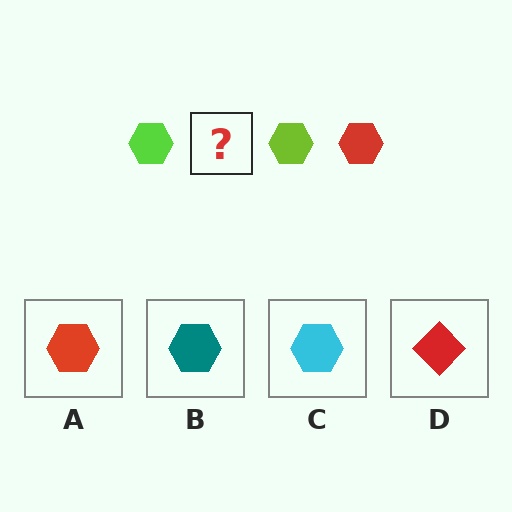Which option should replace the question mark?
Option A.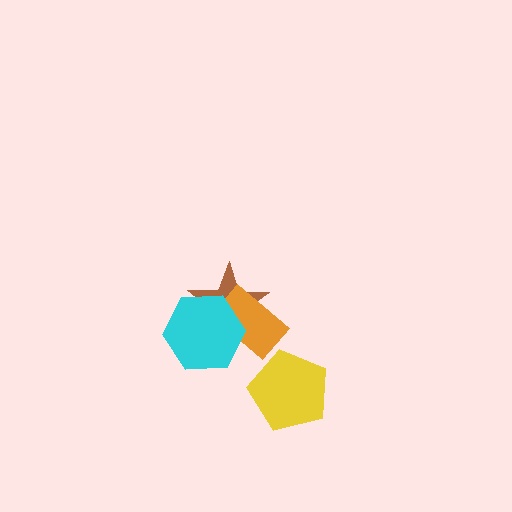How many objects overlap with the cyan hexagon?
2 objects overlap with the cyan hexagon.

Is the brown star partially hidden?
Yes, it is partially covered by another shape.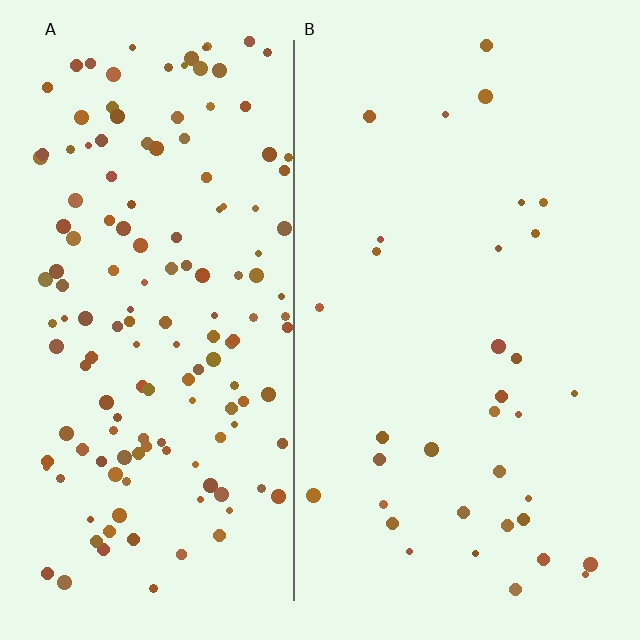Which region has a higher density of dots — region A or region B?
A (the left).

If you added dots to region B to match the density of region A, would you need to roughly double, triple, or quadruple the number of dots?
Approximately quadruple.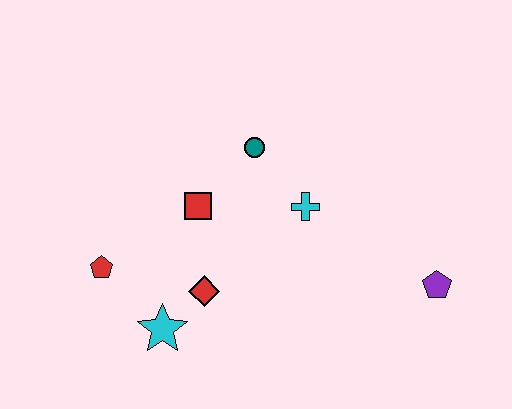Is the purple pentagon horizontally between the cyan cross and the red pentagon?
No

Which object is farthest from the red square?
The purple pentagon is farthest from the red square.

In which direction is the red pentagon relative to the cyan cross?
The red pentagon is to the left of the cyan cross.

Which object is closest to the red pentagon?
The cyan star is closest to the red pentagon.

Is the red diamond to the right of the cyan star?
Yes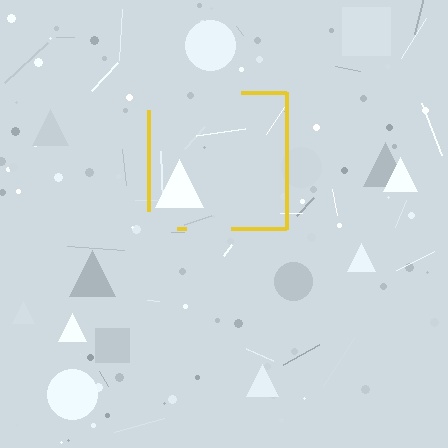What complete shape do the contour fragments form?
The contour fragments form a square.